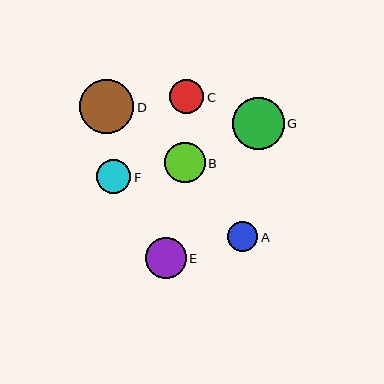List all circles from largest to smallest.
From largest to smallest: D, G, E, B, F, C, A.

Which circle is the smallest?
Circle A is the smallest with a size of approximately 30 pixels.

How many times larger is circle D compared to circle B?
Circle D is approximately 1.3 times the size of circle B.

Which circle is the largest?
Circle D is the largest with a size of approximately 54 pixels.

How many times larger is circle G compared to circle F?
Circle G is approximately 1.5 times the size of circle F.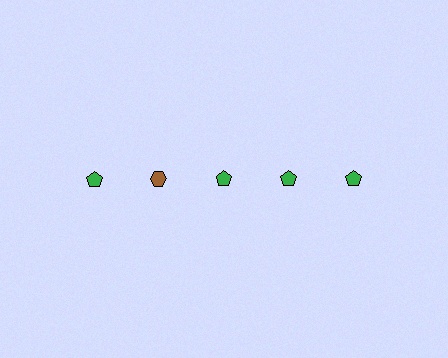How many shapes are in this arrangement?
There are 5 shapes arranged in a grid pattern.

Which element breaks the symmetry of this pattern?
The brown hexagon in the top row, second from left column breaks the symmetry. All other shapes are green pentagons.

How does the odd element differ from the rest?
It differs in both color (brown instead of green) and shape (hexagon instead of pentagon).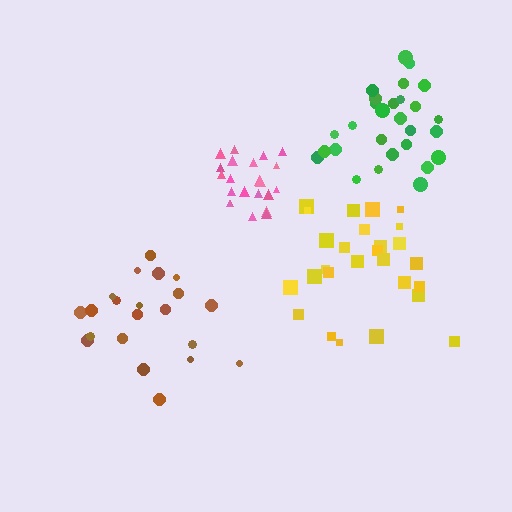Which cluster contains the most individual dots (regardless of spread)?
Green (28).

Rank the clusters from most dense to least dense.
pink, green, brown, yellow.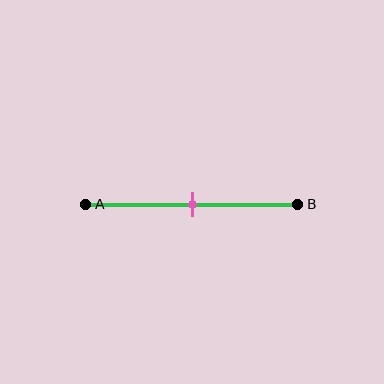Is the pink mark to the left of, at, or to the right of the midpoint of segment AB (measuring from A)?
The pink mark is approximately at the midpoint of segment AB.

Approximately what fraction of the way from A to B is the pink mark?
The pink mark is approximately 50% of the way from A to B.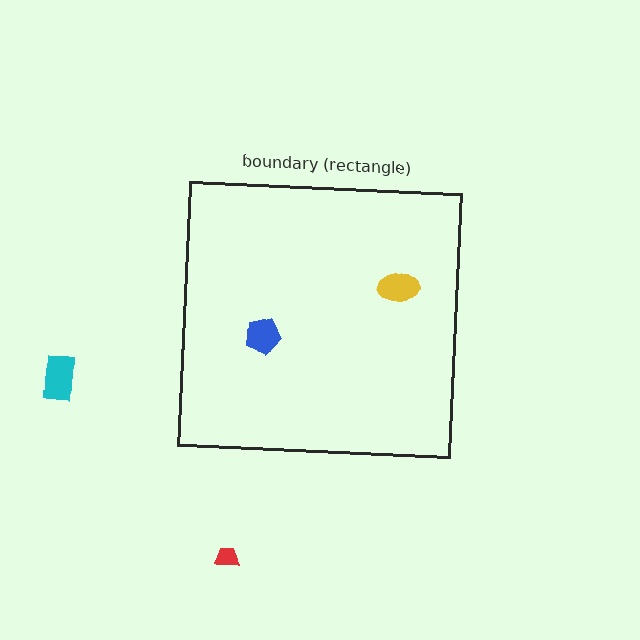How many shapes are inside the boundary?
2 inside, 2 outside.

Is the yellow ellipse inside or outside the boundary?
Inside.